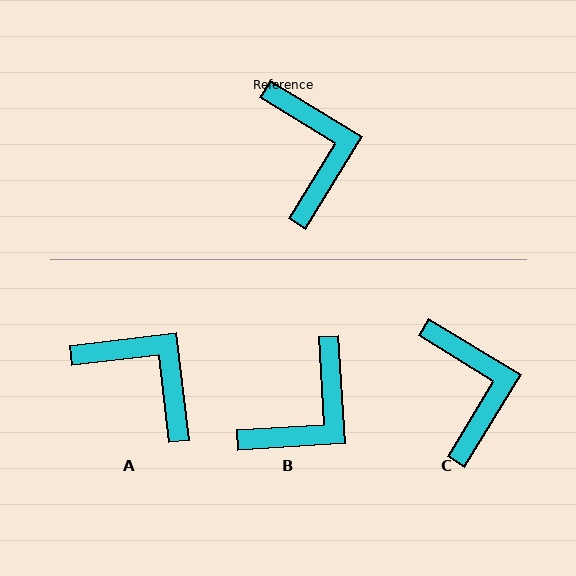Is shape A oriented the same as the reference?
No, it is off by about 38 degrees.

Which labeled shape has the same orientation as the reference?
C.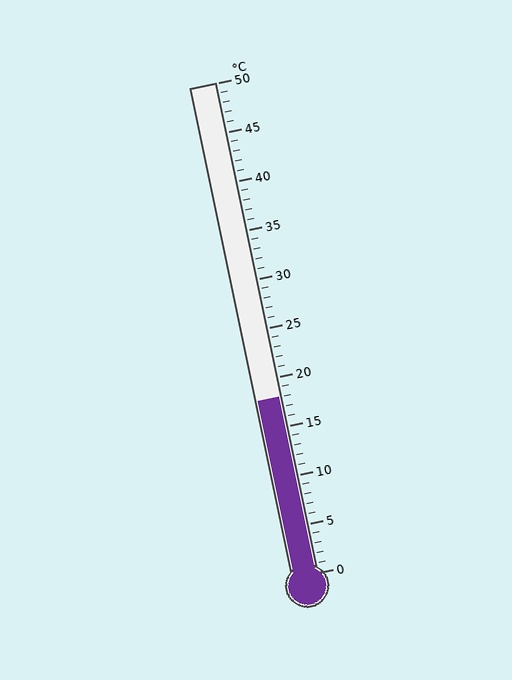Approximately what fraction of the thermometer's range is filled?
The thermometer is filled to approximately 35% of its range.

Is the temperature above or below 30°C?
The temperature is below 30°C.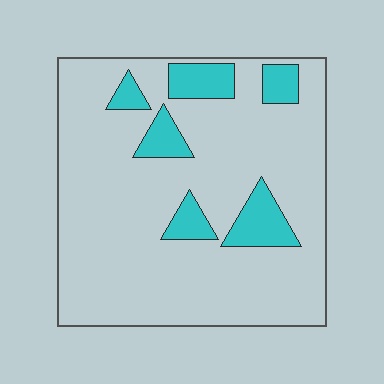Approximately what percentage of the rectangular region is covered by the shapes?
Approximately 15%.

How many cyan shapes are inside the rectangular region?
6.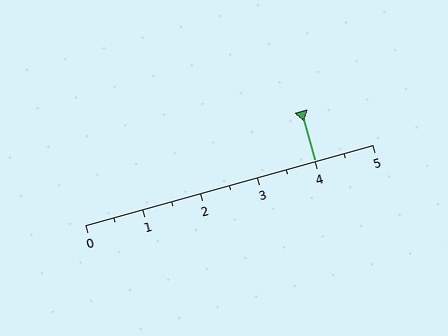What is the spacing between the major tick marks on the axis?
The major ticks are spaced 1 apart.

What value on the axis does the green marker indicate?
The marker indicates approximately 4.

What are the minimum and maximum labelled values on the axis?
The axis runs from 0 to 5.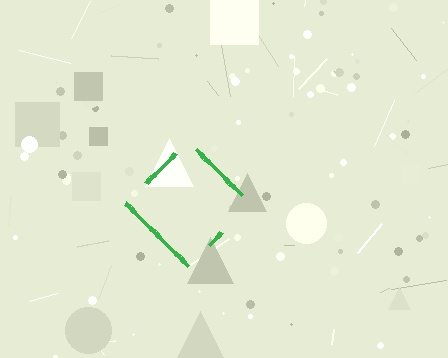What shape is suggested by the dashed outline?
The dashed outline suggests a diamond.